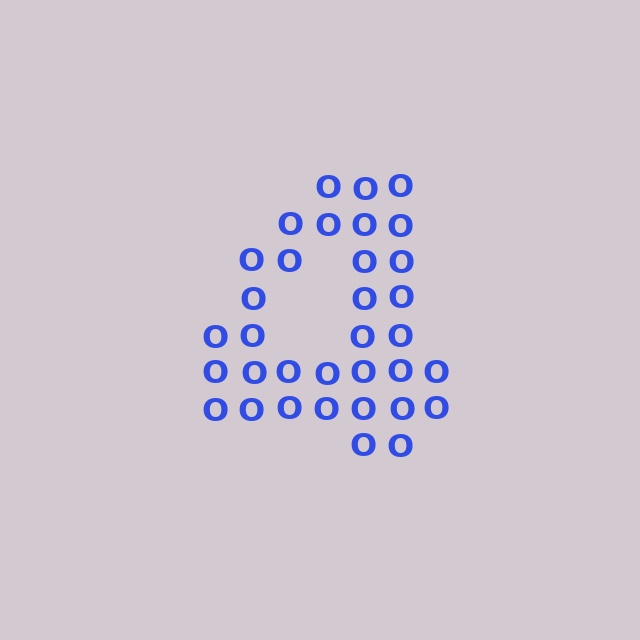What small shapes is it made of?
It is made of small letter O's.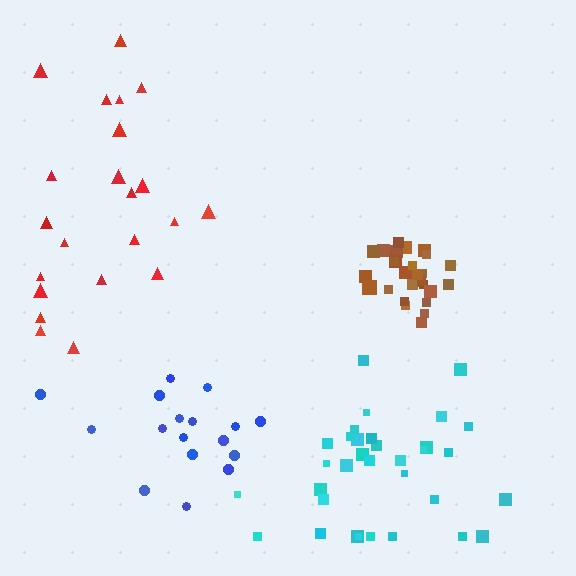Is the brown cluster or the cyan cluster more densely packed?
Brown.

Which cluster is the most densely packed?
Brown.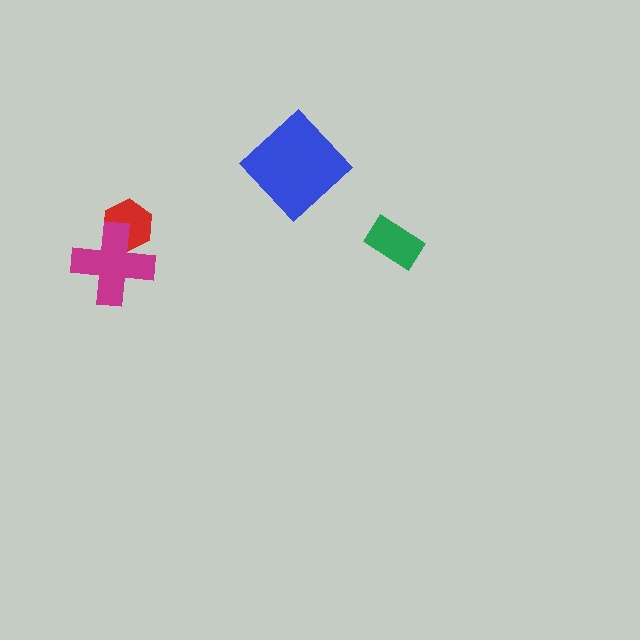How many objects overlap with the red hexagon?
1 object overlaps with the red hexagon.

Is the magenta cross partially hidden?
No, no other shape covers it.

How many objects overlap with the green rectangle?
0 objects overlap with the green rectangle.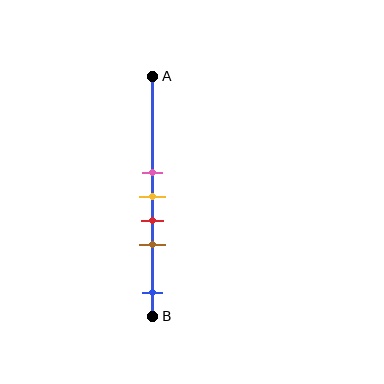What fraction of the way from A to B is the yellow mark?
The yellow mark is approximately 50% (0.5) of the way from A to B.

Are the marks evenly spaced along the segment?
No, the marks are not evenly spaced.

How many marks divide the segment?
There are 5 marks dividing the segment.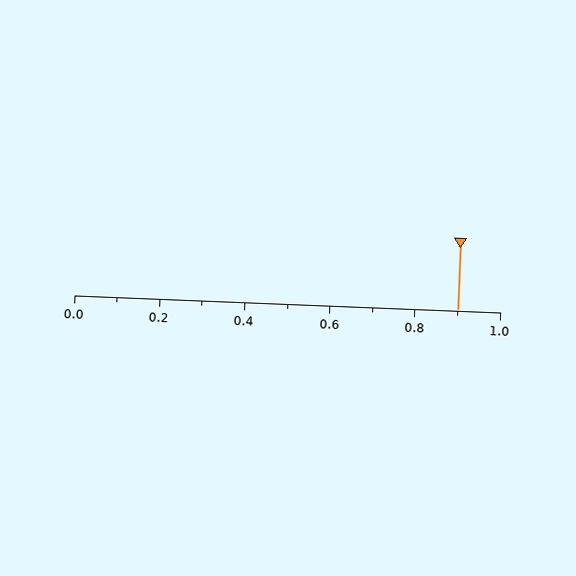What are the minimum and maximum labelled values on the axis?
The axis runs from 0.0 to 1.0.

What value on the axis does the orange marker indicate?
The marker indicates approximately 0.9.